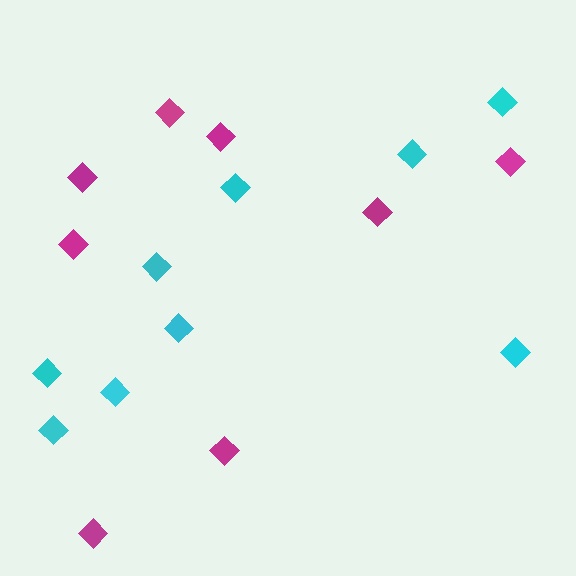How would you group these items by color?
There are 2 groups: one group of cyan diamonds (9) and one group of magenta diamonds (8).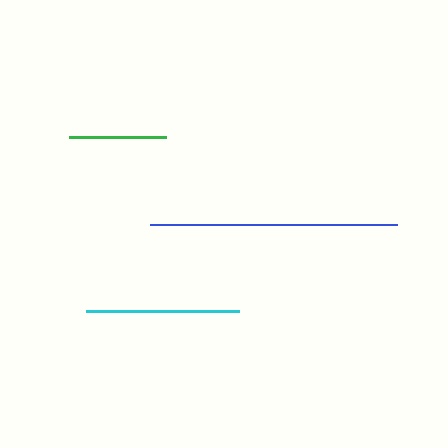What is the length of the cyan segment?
The cyan segment is approximately 152 pixels long.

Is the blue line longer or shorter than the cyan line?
The blue line is longer than the cyan line.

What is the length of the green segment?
The green segment is approximately 98 pixels long.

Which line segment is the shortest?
The green line is the shortest at approximately 98 pixels.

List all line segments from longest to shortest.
From longest to shortest: blue, cyan, green.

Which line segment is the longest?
The blue line is the longest at approximately 247 pixels.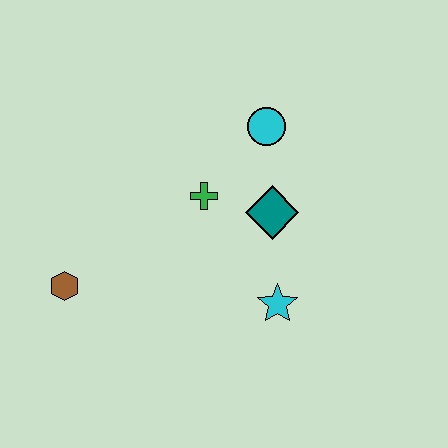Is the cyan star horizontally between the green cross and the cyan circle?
No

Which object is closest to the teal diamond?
The green cross is closest to the teal diamond.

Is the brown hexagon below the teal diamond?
Yes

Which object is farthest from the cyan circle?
The brown hexagon is farthest from the cyan circle.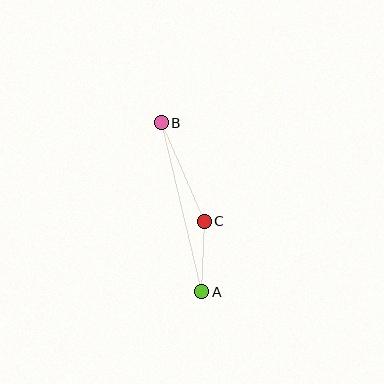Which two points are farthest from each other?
Points A and B are farthest from each other.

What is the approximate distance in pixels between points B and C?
The distance between B and C is approximately 107 pixels.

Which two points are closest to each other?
Points A and C are closest to each other.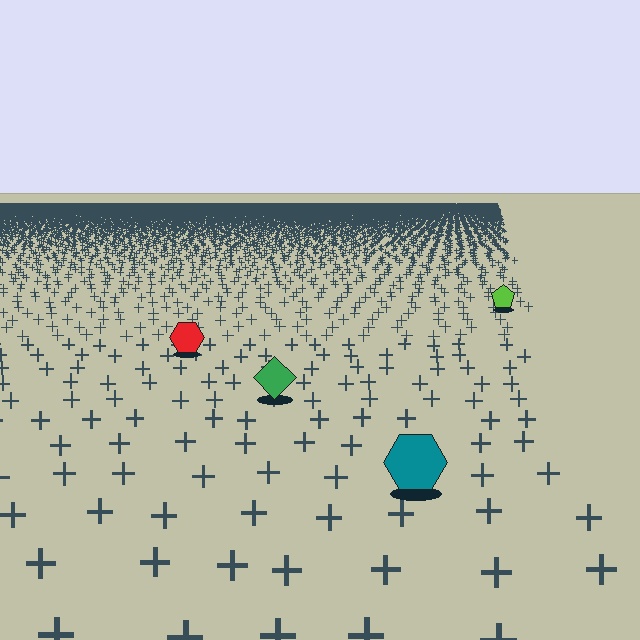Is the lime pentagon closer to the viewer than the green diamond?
No. The green diamond is closer — you can tell from the texture gradient: the ground texture is coarser near it.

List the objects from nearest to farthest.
From nearest to farthest: the teal hexagon, the green diamond, the red hexagon, the lime pentagon.